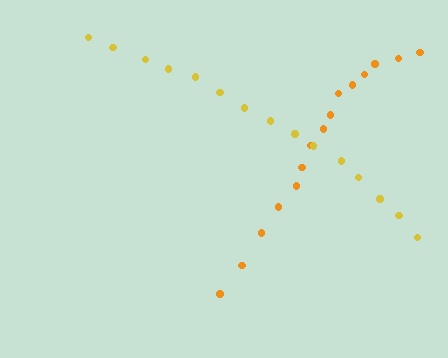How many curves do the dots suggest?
There are 2 distinct paths.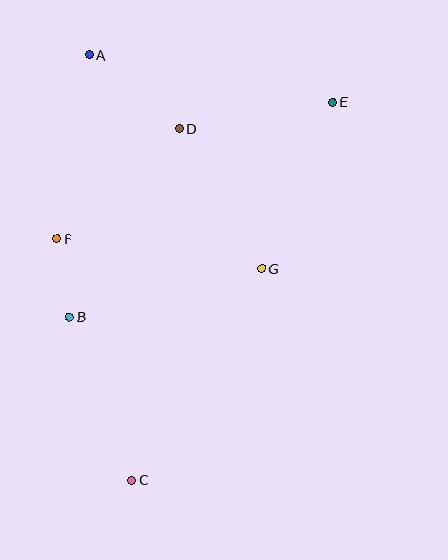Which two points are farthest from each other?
Points C and E are farthest from each other.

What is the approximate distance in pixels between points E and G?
The distance between E and G is approximately 181 pixels.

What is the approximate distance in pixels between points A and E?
The distance between A and E is approximately 248 pixels.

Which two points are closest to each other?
Points B and F are closest to each other.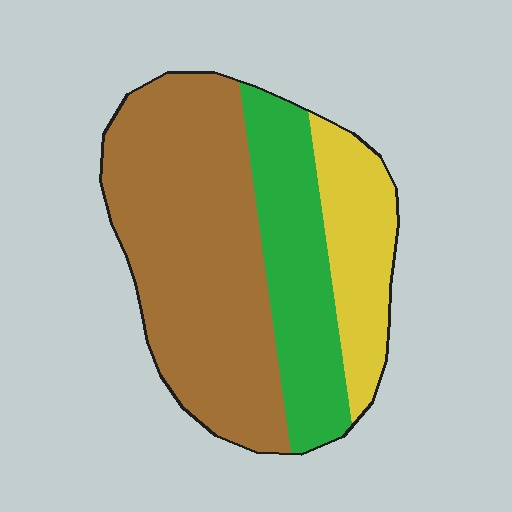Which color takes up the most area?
Brown, at roughly 55%.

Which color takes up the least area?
Yellow, at roughly 20%.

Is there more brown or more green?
Brown.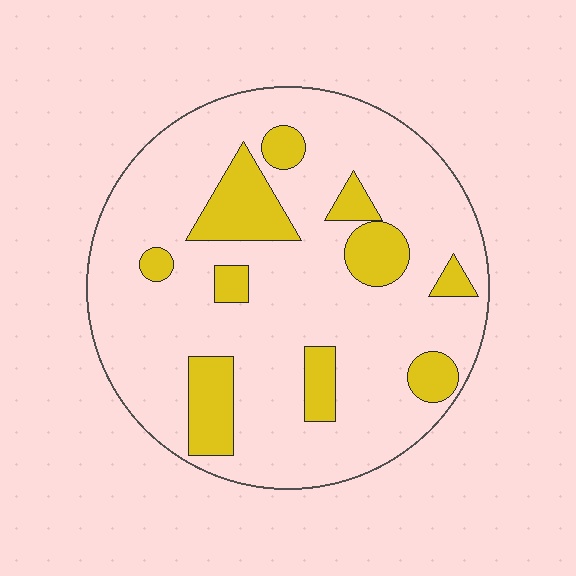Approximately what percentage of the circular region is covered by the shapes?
Approximately 20%.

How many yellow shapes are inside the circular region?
10.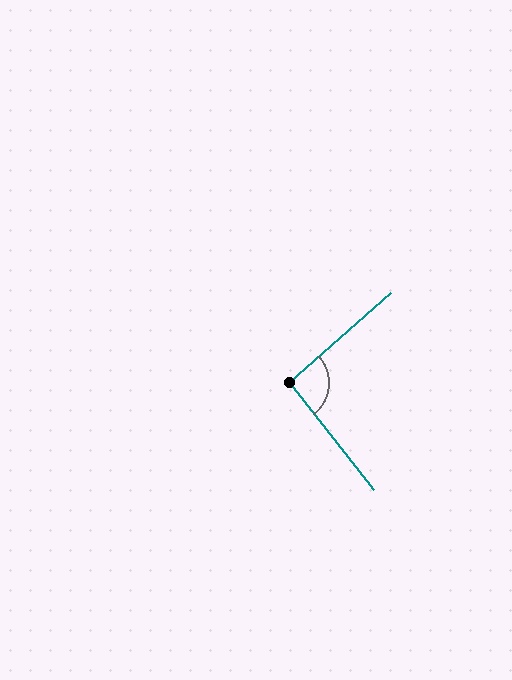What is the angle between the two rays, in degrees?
Approximately 93 degrees.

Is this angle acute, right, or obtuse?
It is approximately a right angle.